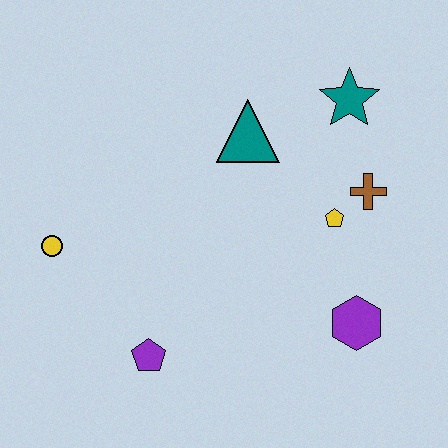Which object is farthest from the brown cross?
The yellow circle is farthest from the brown cross.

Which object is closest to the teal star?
The brown cross is closest to the teal star.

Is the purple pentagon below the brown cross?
Yes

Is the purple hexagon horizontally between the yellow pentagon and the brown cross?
Yes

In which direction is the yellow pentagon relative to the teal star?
The yellow pentagon is below the teal star.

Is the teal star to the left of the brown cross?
Yes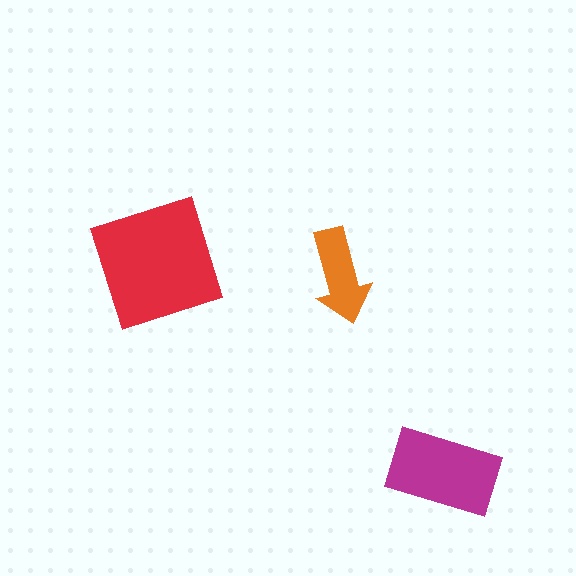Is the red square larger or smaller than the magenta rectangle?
Larger.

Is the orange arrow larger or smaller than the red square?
Smaller.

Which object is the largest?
The red square.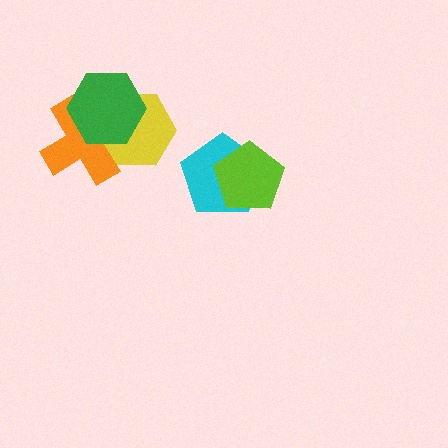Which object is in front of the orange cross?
The green hexagon is in front of the orange cross.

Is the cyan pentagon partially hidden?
Yes, it is partially covered by another shape.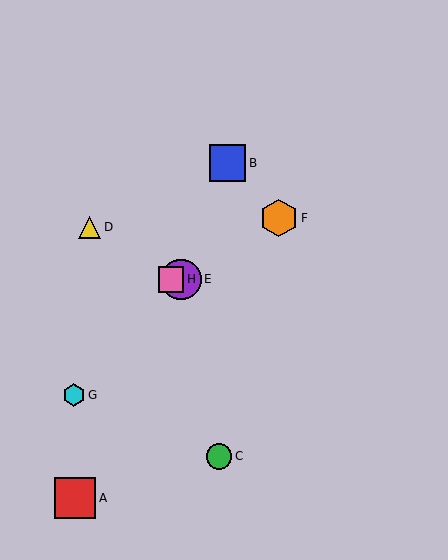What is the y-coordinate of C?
Object C is at y≈456.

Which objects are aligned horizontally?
Objects E, H are aligned horizontally.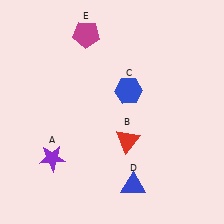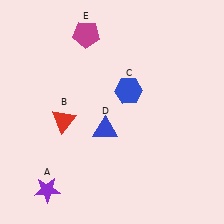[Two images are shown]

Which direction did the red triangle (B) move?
The red triangle (B) moved left.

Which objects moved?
The objects that moved are: the purple star (A), the red triangle (B), the blue triangle (D).